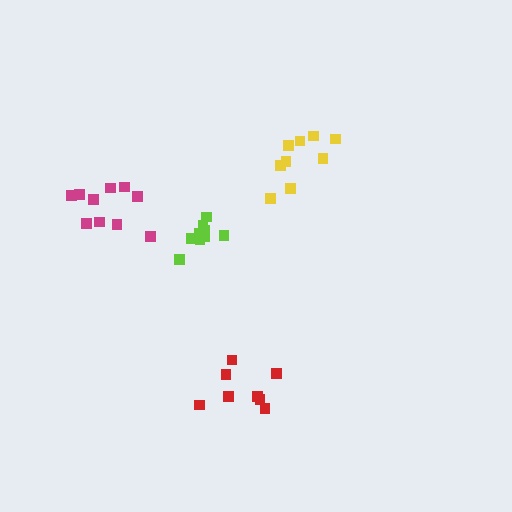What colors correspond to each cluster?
The clusters are colored: red, magenta, yellow, lime.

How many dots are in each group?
Group 1: 8 dots, Group 2: 10 dots, Group 3: 9 dots, Group 4: 9 dots (36 total).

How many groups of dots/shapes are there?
There are 4 groups.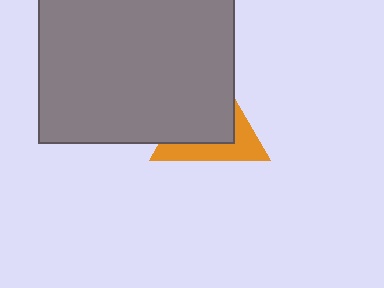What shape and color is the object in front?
The object in front is a gray rectangle.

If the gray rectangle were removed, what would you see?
You would see the complete orange triangle.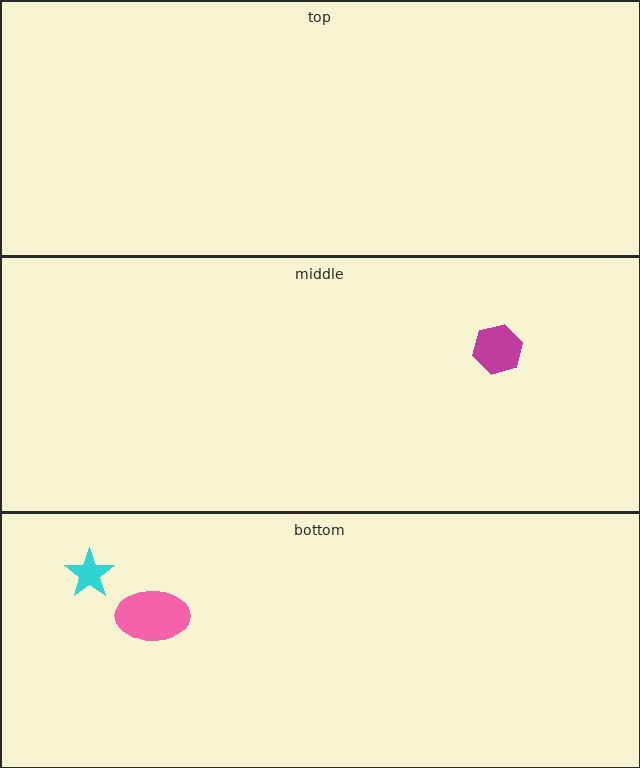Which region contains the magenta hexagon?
The middle region.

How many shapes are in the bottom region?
2.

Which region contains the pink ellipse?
The bottom region.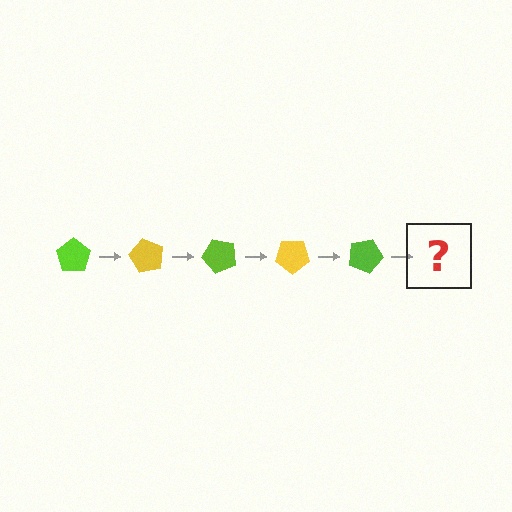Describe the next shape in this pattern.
It should be a yellow pentagon, rotated 300 degrees from the start.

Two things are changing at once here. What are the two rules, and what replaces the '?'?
The two rules are that it rotates 60 degrees each step and the color cycles through lime and yellow. The '?' should be a yellow pentagon, rotated 300 degrees from the start.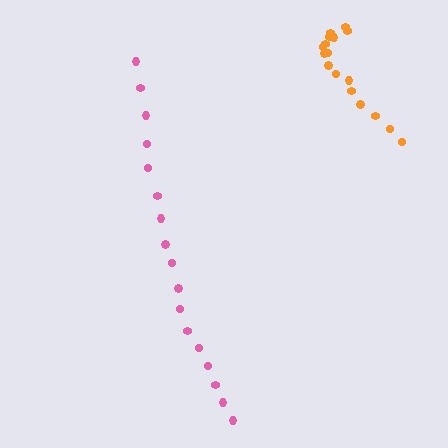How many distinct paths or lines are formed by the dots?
There are 2 distinct paths.